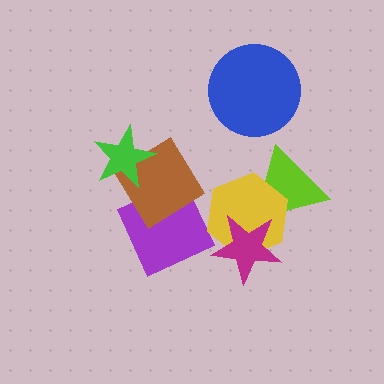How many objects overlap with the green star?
1 object overlaps with the green star.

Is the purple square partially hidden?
Yes, it is partially covered by another shape.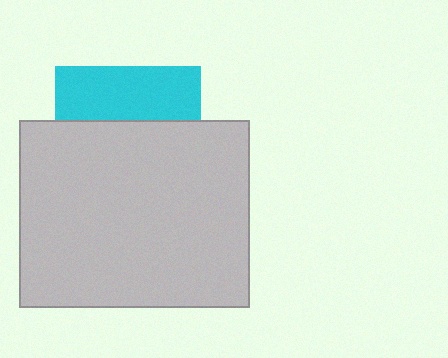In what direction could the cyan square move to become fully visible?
The cyan square could move up. That would shift it out from behind the light gray rectangle entirely.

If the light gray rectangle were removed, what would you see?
You would see the complete cyan square.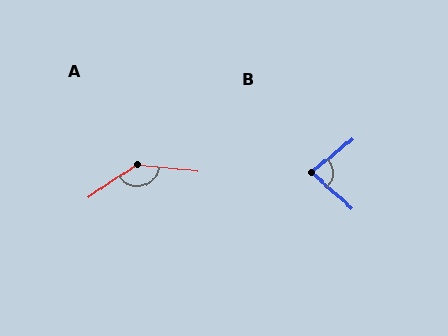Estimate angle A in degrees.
Approximately 141 degrees.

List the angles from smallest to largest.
B (81°), A (141°).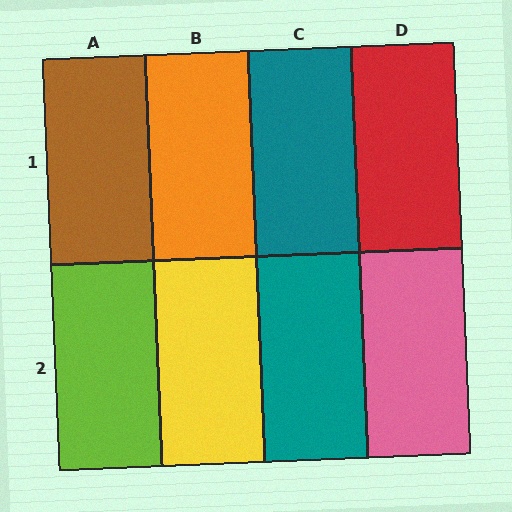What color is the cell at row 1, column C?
Teal.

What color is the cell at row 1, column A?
Brown.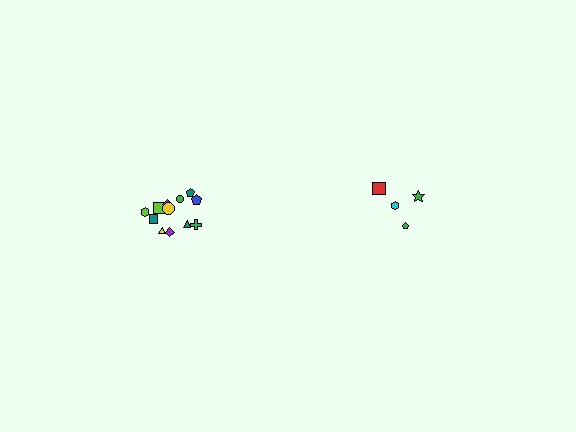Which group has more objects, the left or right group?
The left group.